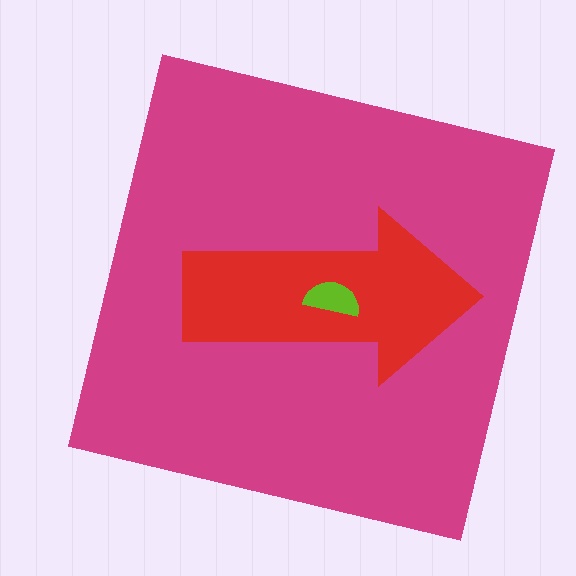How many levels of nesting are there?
3.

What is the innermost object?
The lime semicircle.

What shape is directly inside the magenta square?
The red arrow.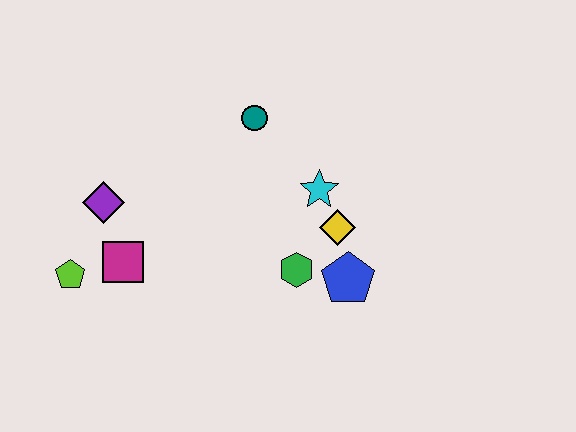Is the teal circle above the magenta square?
Yes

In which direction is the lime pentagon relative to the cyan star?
The lime pentagon is to the left of the cyan star.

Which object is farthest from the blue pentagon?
The lime pentagon is farthest from the blue pentagon.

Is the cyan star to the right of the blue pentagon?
No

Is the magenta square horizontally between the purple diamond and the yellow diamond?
Yes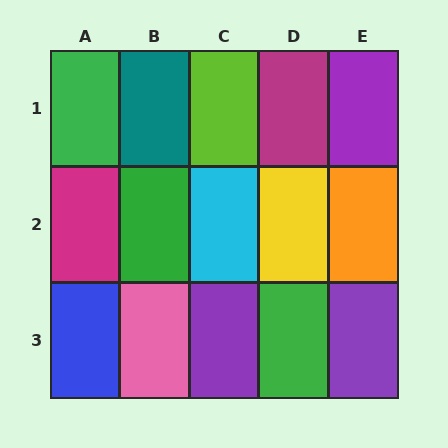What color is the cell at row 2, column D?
Yellow.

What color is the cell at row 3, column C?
Purple.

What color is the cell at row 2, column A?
Magenta.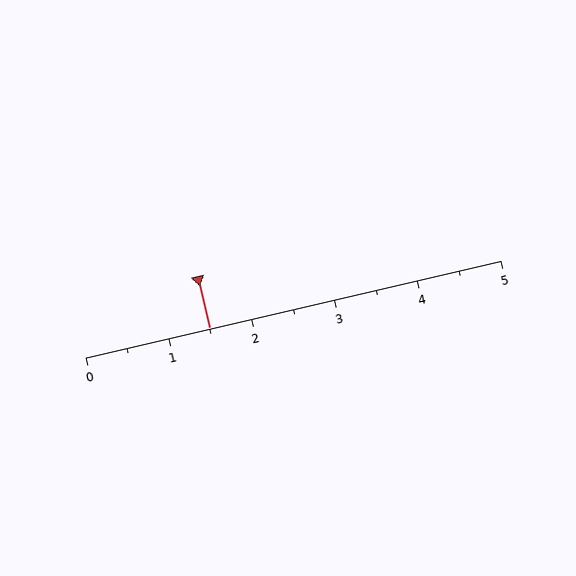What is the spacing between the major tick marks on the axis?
The major ticks are spaced 1 apart.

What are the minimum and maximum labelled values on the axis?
The axis runs from 0 to 5.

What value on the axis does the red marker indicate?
The marker indicates approximately 1.5.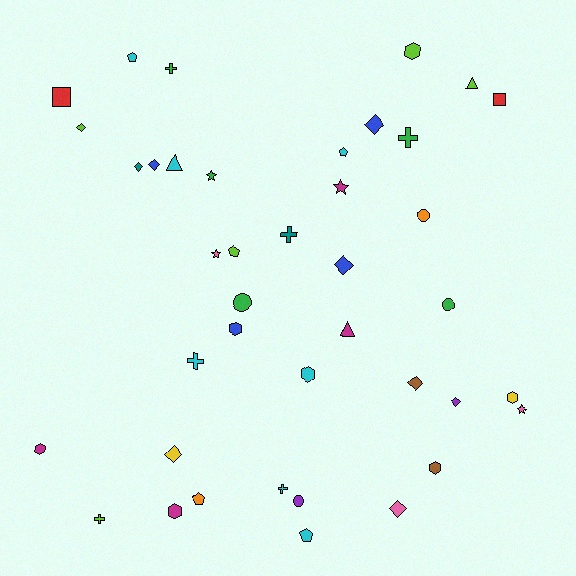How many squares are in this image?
There are 2 squares.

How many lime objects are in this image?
There are 5 lime objects.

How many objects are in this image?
There are 40 objects.